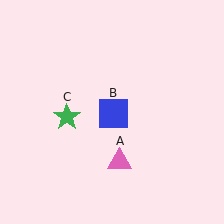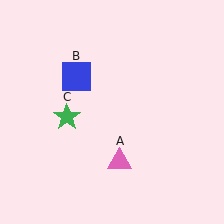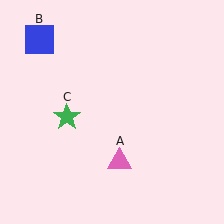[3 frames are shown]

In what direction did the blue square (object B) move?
The blue square (object B) moved up and to the left.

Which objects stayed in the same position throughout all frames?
Pink triangle (object A) and green star (object C) remained stationary.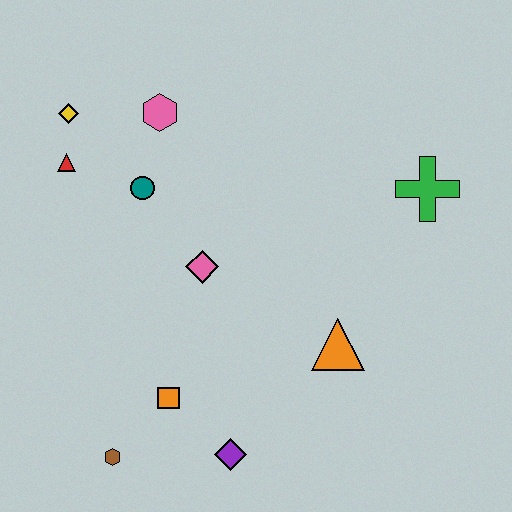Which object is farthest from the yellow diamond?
The purple diamond is farthest from the yellow diamond.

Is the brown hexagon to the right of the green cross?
No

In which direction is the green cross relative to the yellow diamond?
The green cross is to the right of the yellow diamond.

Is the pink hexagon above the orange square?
Yes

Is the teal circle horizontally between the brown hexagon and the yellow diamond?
No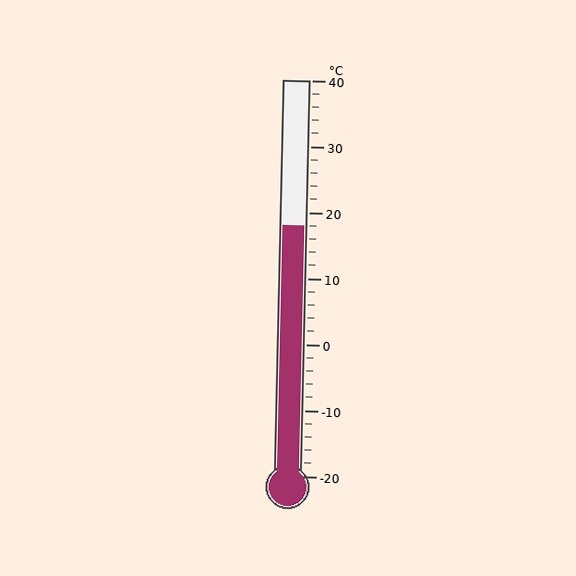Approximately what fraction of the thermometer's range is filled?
The thermometer is filled to approximately 65% of its range.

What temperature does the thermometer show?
The thermometer shows approximately 18°C.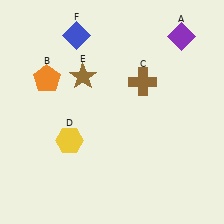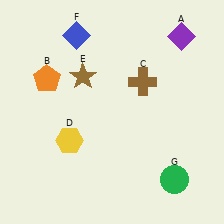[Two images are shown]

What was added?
A green circle (G) was added in Image 2.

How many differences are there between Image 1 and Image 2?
There is 1 difference between the two images.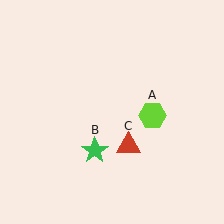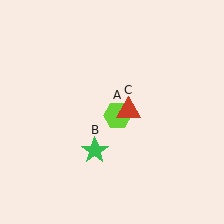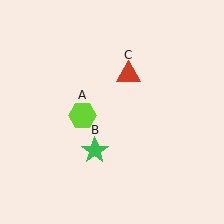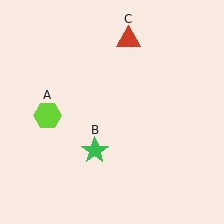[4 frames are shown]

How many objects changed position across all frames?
2 objects changed position: lime hexagon (object A), red triangle (object C).